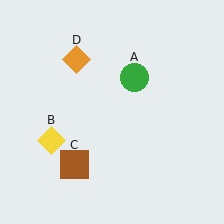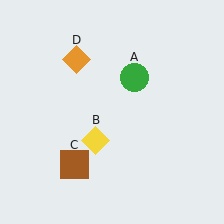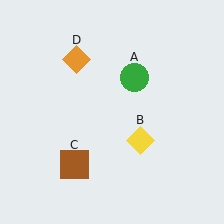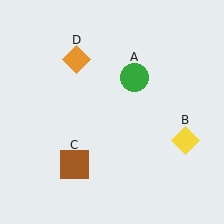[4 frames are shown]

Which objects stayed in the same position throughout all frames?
Green circle (object A) and brown square (object C) and orange diamond (object D) remained stationary.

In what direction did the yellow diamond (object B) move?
The yellow diamond (object B) moved right.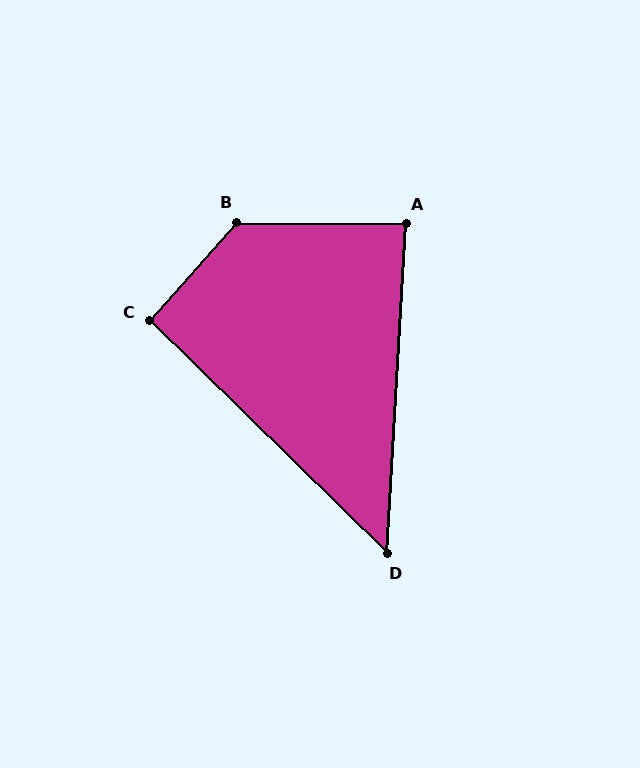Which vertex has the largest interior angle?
B, at approximately 131 degrees.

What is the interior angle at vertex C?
Approximately 93 degrees (approximately right).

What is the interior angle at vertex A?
Approximately 87 degrees (approximately right).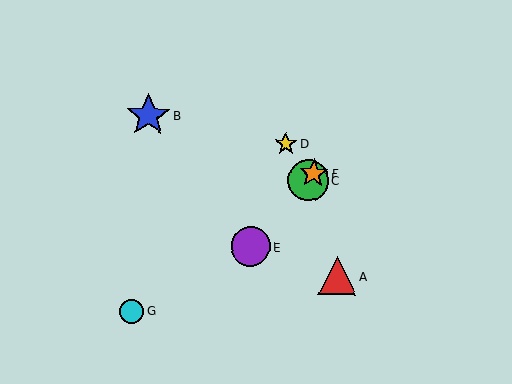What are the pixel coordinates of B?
Object B is at (148, 115).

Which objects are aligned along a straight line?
Objects C, E, F are aligned along a straight line.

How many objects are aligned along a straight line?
3 objects (C, E, F) are aligned along a straight line.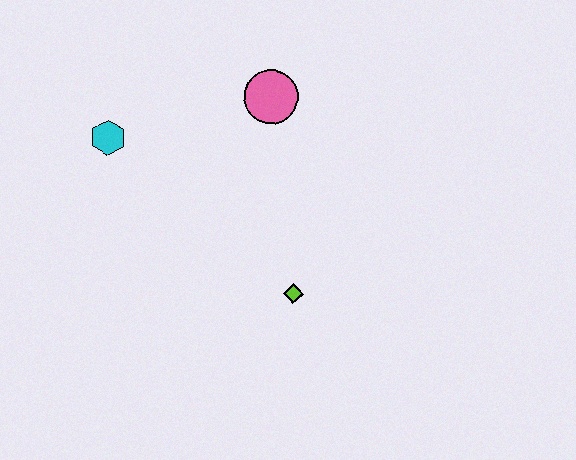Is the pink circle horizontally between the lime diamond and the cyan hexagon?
Yes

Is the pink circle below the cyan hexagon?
No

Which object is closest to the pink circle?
The cyan hexagon is closest to the pink circle.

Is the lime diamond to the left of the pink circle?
No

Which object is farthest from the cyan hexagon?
The lime diamond is farthest from the cyan hexagon.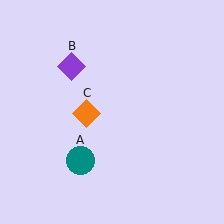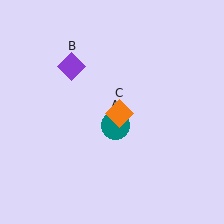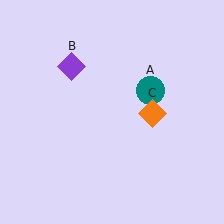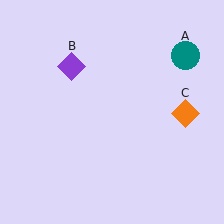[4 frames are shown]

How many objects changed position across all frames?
2 objects changed position: teal circle (object A), orange diamond (object C).